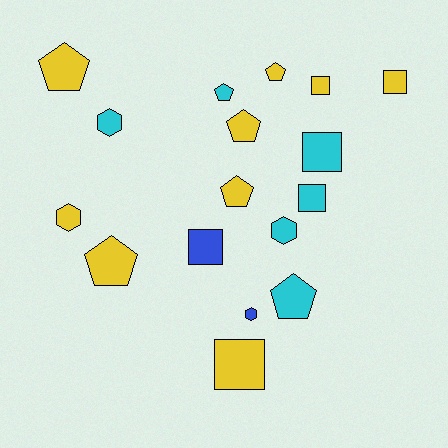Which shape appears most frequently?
Pentagon, with 7 objects.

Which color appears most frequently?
Yellow, with 9 objects.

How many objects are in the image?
There are 17 objects.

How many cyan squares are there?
There are 2 cyan squares.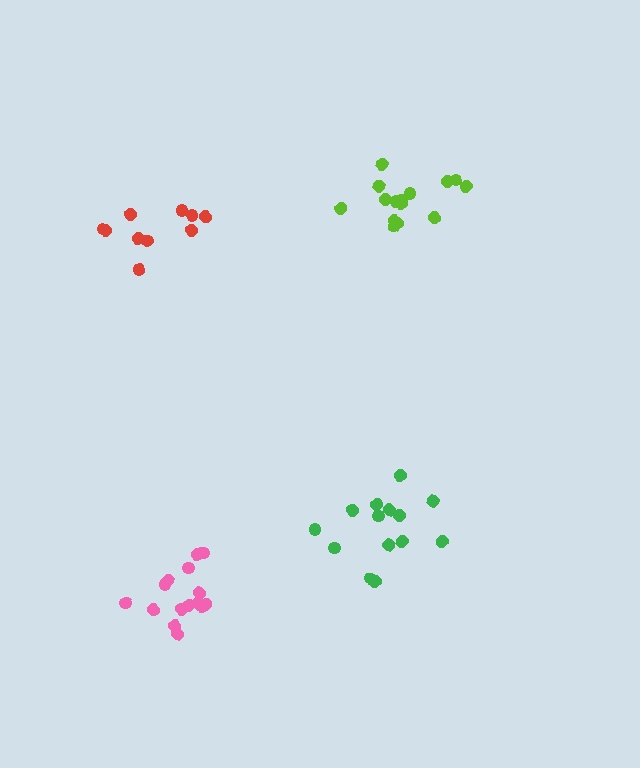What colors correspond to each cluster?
The clusters are colored: green, red, lime, pink.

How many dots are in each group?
Group 1: 14 dots, Group 2: 10 dots, Group 3: 15 dots, Group 4: 15 dots (54 total).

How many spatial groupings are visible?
There are 4 spatial groupings.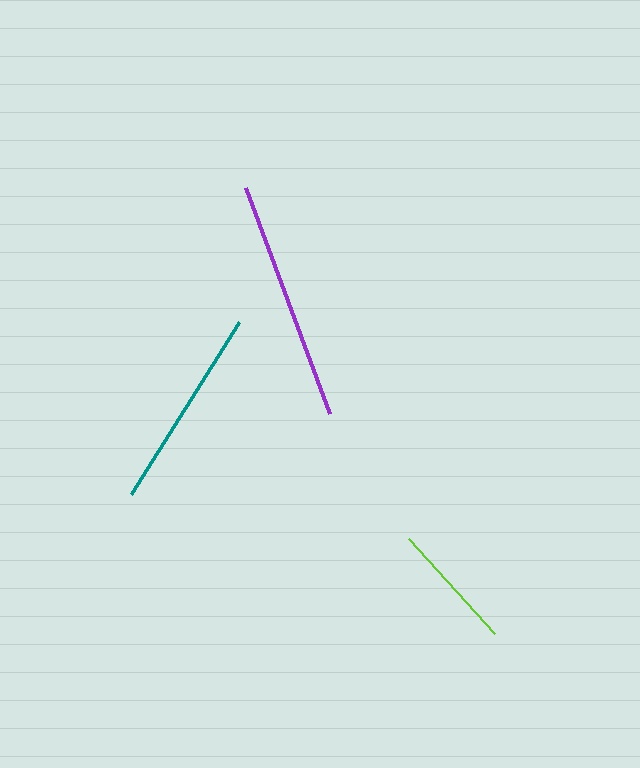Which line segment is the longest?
The purple line is the longest at approximately 241 pixels.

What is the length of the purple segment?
The purple segment is approximately 241 pixels long.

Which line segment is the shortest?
The lime line is the shortest at approximately 129 pixels.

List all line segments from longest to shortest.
From longest to shortest: purple, teal, lime.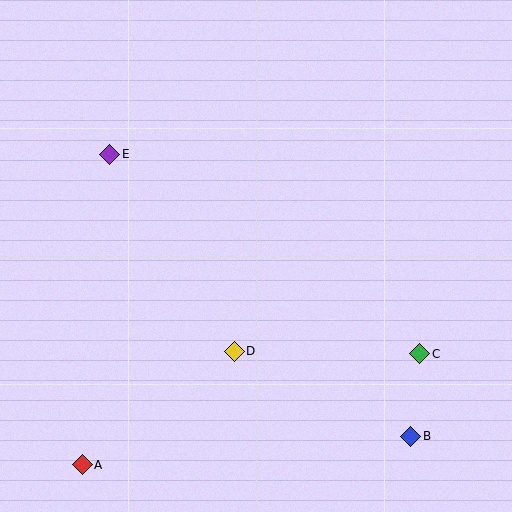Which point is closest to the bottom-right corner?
Point B is closest to the bottom-right corner.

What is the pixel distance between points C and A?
The distance between C and A is 355 pixels.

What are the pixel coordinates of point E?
Point E is at (110, 154).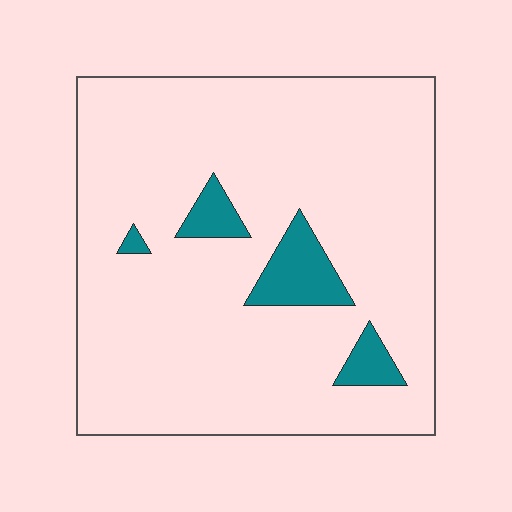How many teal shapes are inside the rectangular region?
4.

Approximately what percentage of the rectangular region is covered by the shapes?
Approximately 10%.